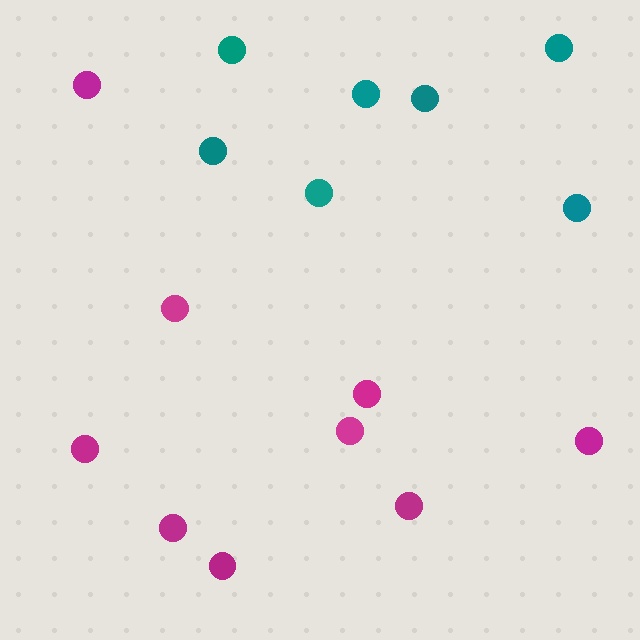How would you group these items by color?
There are 2 groups: one group of teal circles (7) and one group of magenta circles (9).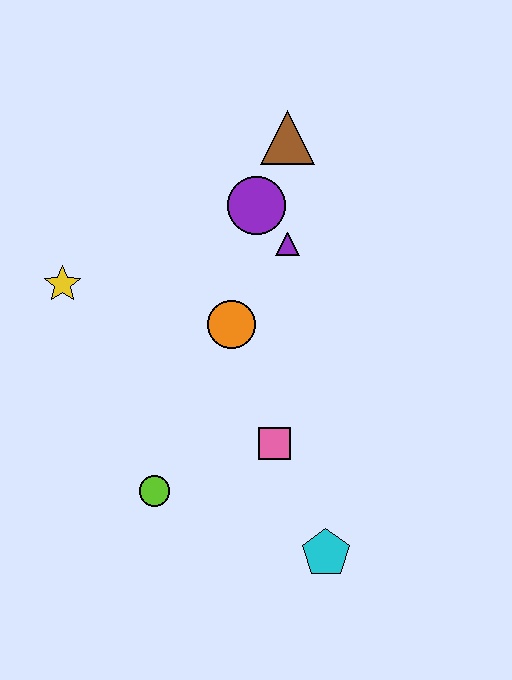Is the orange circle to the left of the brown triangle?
Yes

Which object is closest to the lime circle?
The pink square is closest to the lime circle.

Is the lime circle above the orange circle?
No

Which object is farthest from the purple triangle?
The cyan pentagon is farthest from the purple triangle.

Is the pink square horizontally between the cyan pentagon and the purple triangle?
No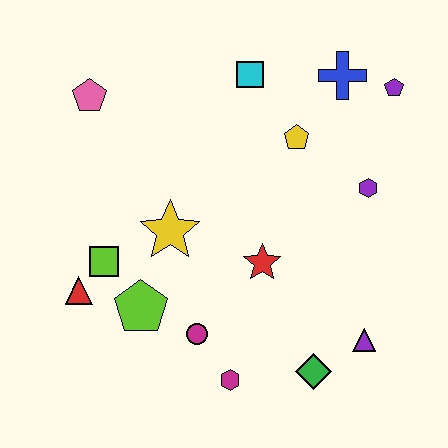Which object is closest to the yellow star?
The lime square is closest to the yellow star.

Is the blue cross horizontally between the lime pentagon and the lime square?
No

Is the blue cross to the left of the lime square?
No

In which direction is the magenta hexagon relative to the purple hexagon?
The magenta hexagon is below the purple hexagon.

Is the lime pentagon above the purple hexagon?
No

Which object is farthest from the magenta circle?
The purple pentagon is farthest from the magenta circle.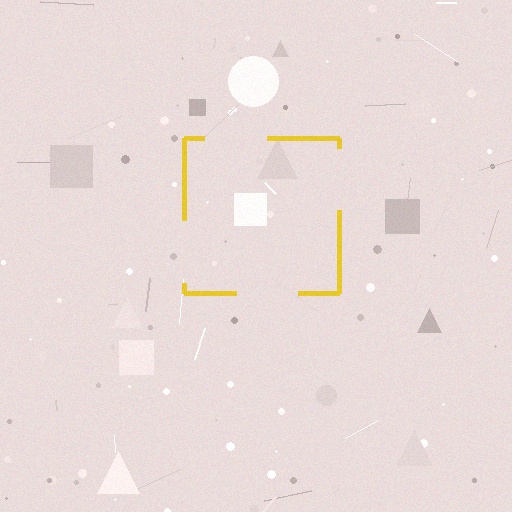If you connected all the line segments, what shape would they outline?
They would outline a square.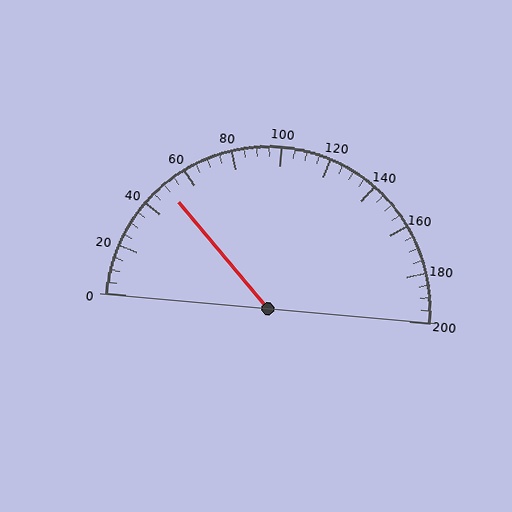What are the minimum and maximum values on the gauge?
The gauge ranges from 0 to 200.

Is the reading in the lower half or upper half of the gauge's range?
The reading is in the lower half of the range (0 to 200).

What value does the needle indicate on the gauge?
The needle indicates approximately 50.